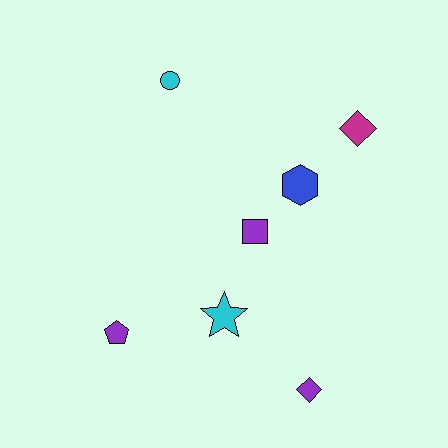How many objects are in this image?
There are 7 objects.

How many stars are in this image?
There is 1 star.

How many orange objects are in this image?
There are no orange objects.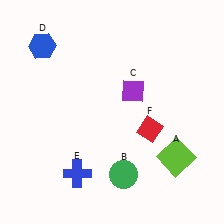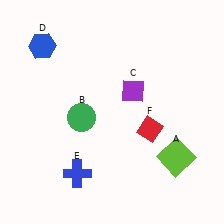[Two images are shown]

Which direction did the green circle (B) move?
The green circle (B) moved up.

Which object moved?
The green circle (B) moved up.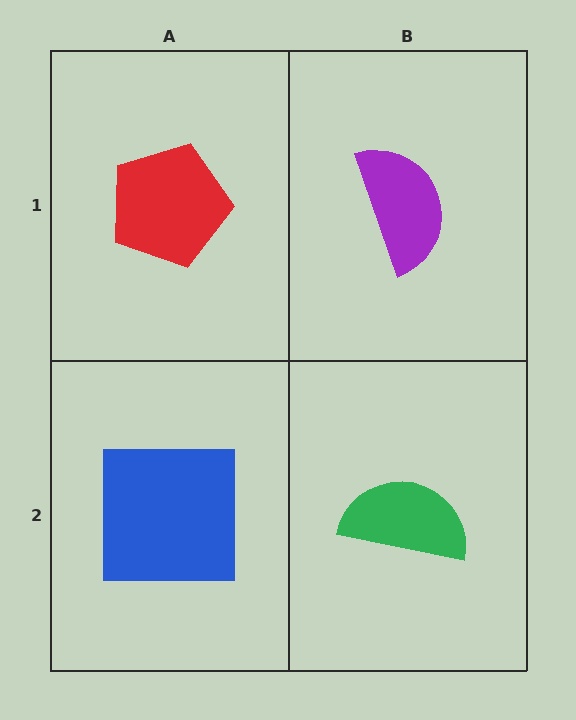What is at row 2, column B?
A green semicircle.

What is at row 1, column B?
A purple semicircle.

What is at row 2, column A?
A blue square.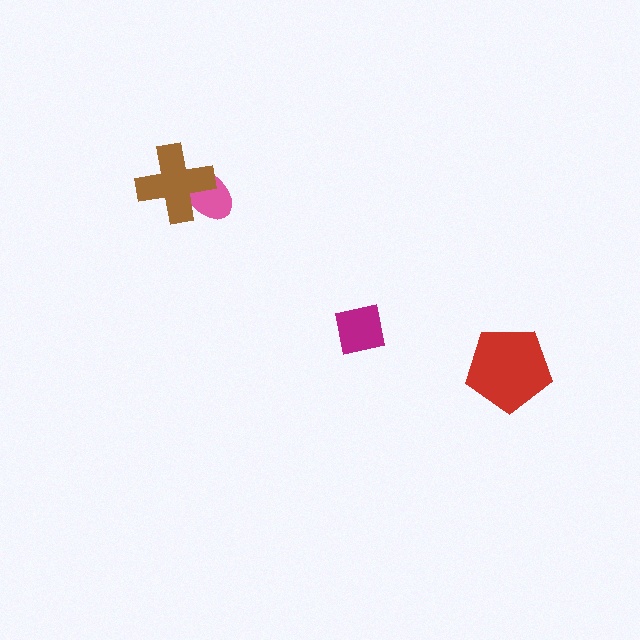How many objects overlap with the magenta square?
0 objects overlap with the magenta square.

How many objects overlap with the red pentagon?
0 objects overlap with the red pentagon.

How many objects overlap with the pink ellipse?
1 object overlaps with the pink ellipse.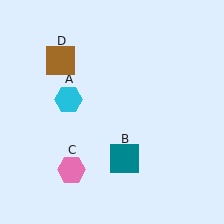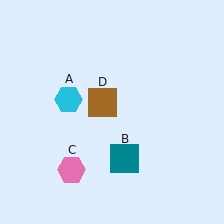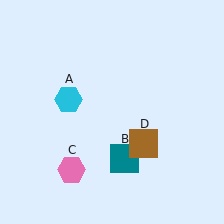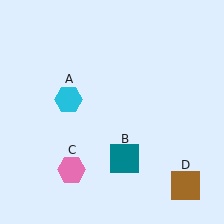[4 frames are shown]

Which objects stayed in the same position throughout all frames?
Cyan hexagon (object A) and teal square (object B) and pink hexagon (object C) remained stationary.